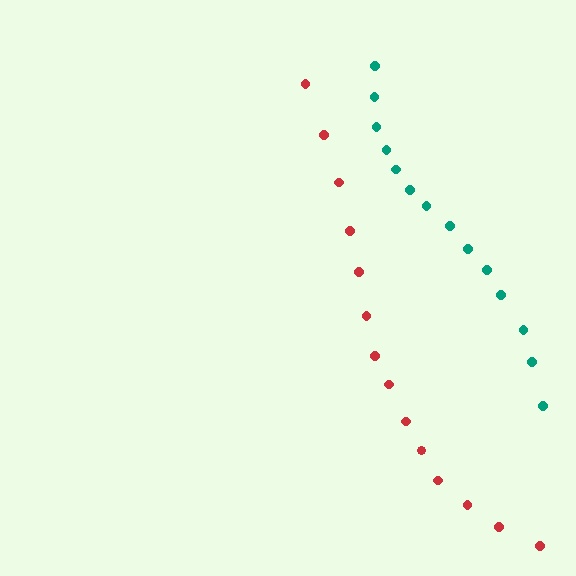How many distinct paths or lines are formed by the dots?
There are 2 distinct paths.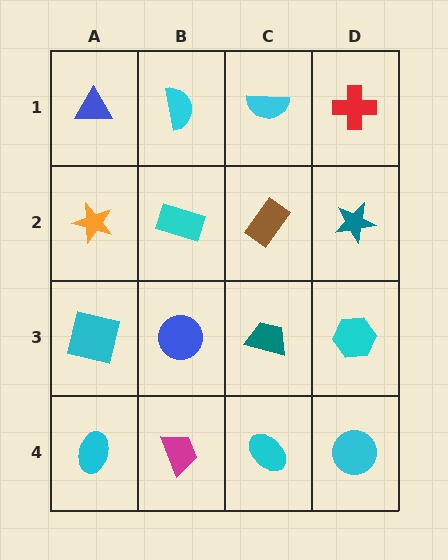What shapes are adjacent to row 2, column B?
A cyan semicircle (row 1, column B), a blue circle (row 3, column B), an orange star (row 2, column A), a brown rectangle (row 2, column C).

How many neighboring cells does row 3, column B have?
4.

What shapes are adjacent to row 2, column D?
A red cross (row 1, column D), a cyan hexagon (row 3, column D), a brown rectangle (row 2, column C).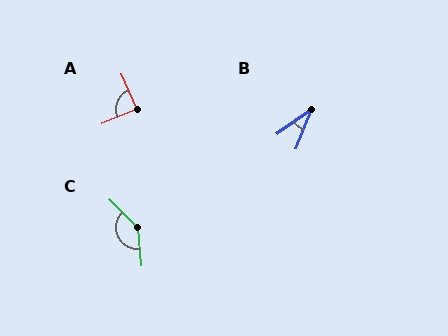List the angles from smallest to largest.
B (34°), A (88°), C (139°).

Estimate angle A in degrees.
Approximately 88 degrees.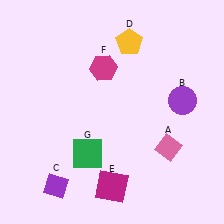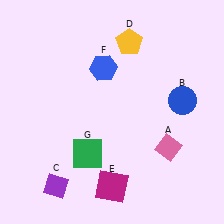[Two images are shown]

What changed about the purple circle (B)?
In Image 1, B is purple. In Image 2, it changed to blue.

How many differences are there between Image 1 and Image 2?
There are 2 differences between the two images.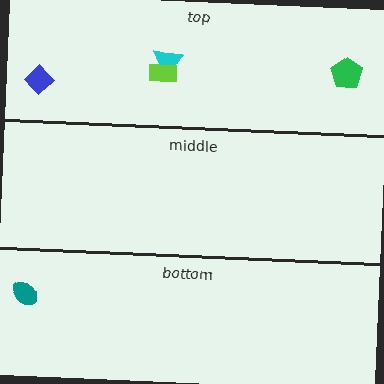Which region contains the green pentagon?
The top region.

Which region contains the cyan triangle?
The top region.